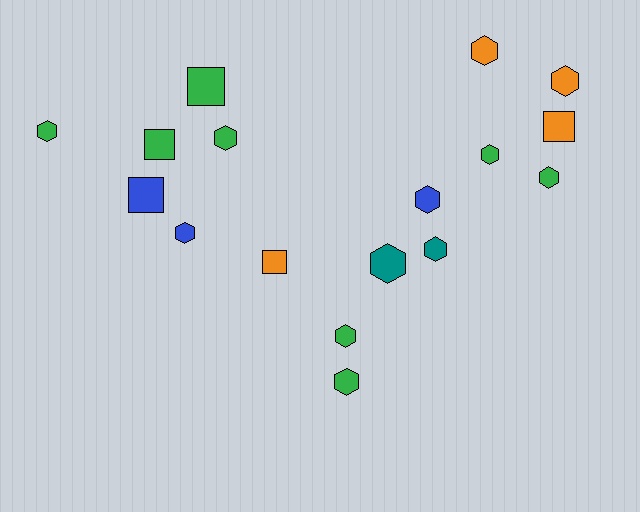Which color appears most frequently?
Green, with 8 objects.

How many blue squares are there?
There is 1 blue square.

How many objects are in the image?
There are 17 objects.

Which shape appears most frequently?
Hexagon, with 12 objects.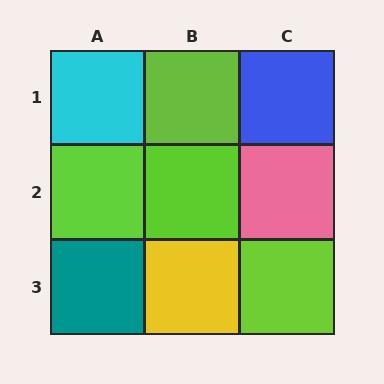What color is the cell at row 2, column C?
Pink.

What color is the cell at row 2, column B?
Lime.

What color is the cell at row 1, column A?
Cyan.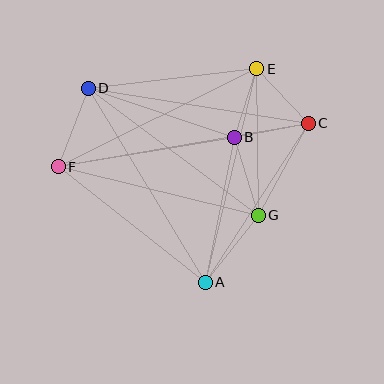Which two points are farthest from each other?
Points C and F are farthest from each other.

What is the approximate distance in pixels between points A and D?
The distance between A and D is approximately 227 pixels.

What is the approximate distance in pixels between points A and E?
The distance between A and E is approximately 220 pixels.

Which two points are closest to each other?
Points B and E are closest to each other.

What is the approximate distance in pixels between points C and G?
The distance between C and G is approximately 105 pixels.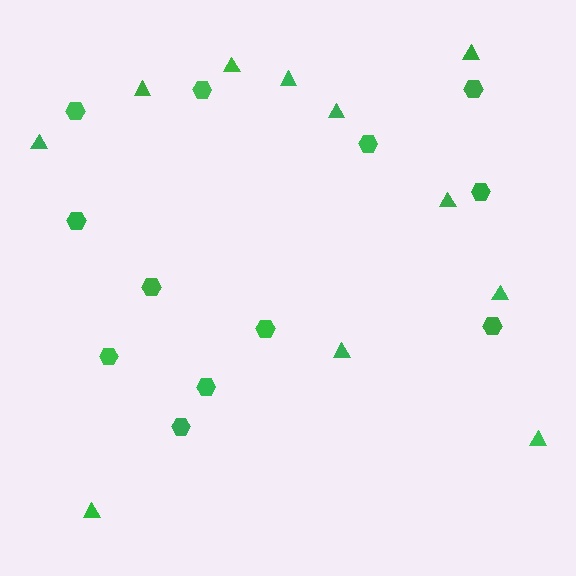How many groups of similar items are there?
There are 2 groups: one group of hexagons (12) and one group of triangles (11).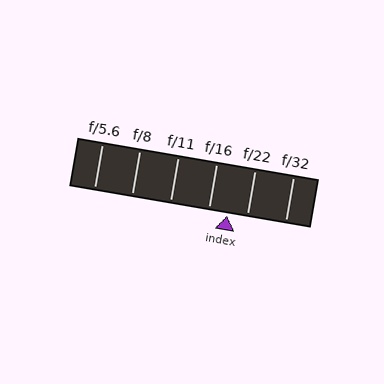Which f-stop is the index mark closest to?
The index mark is closest to f/16.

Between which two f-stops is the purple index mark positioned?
The index mark is between f/16 and f/22.